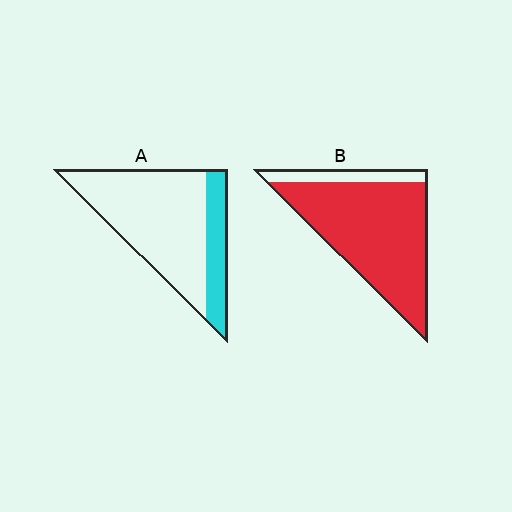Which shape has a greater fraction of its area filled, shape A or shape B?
Shape B.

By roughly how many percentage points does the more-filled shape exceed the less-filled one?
By roughly 60 percentage points (B over A).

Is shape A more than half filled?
No.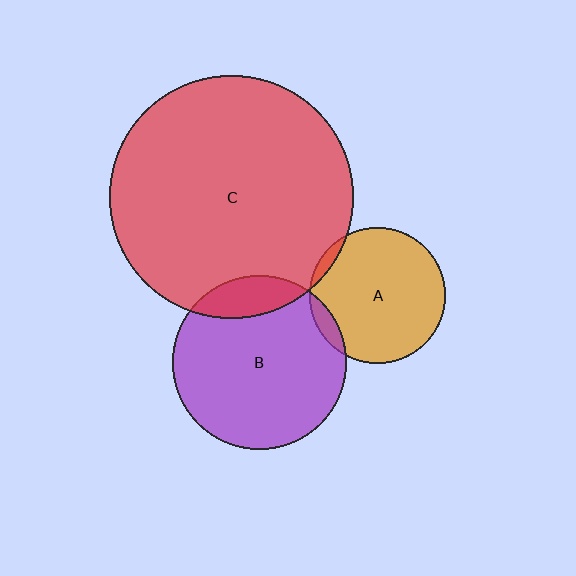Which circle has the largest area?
Circle C (red).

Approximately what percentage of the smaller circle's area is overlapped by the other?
Approximately 15%.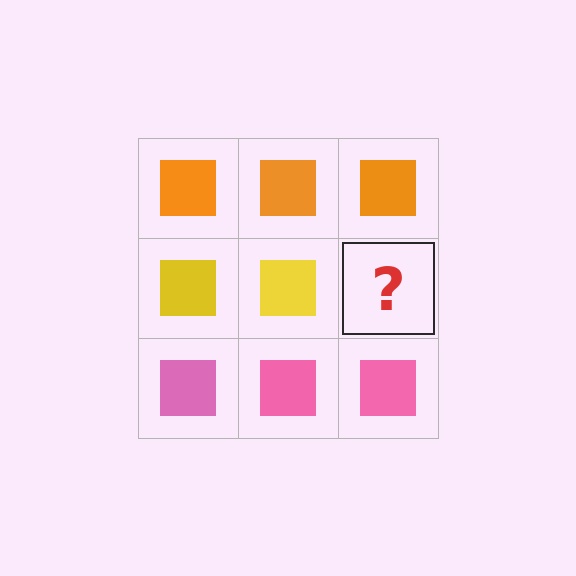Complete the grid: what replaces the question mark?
The question mark should be replaced with a yellow square.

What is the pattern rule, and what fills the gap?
The rule is that each row has a consistent color. The gap should be filled with a yellow square.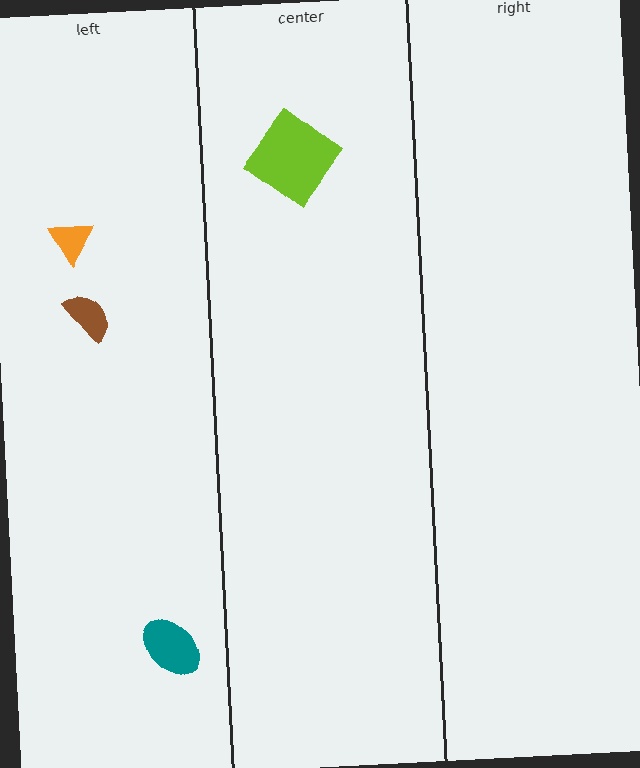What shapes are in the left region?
The orange triangle, the teal ellipse, the brown semicircle.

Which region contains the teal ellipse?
The left region.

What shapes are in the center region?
The lime diamond.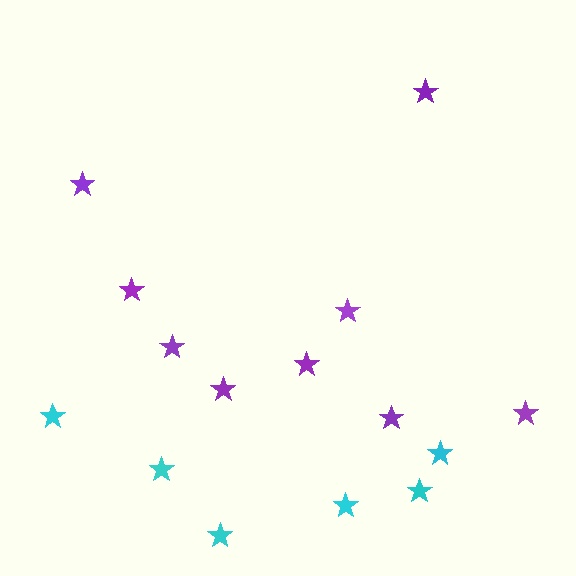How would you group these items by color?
There are 2 groups: one group of purple stars (9) and one group of cyan stars (6).